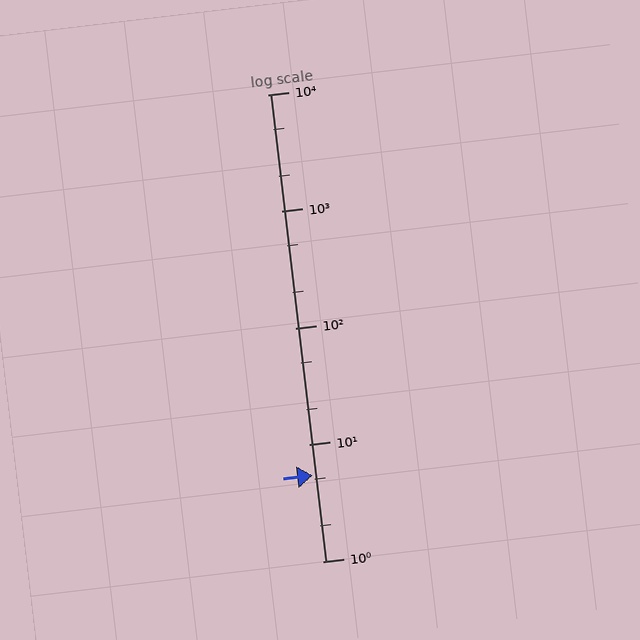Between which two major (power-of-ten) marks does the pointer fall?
The pointer is between 1 and 10.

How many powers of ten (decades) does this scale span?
The scale spans 4 decades, from 1 to 10000.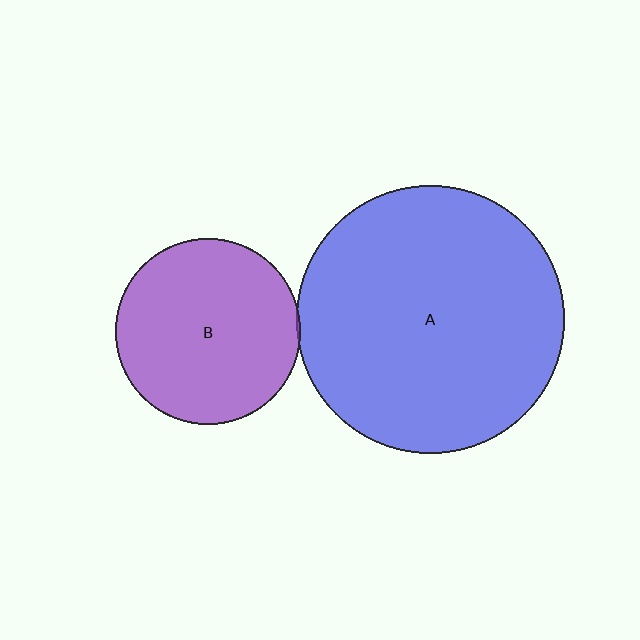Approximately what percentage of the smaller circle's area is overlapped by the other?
Approximately 5%.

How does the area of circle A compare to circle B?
Approximately 2.1 times.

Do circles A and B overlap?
Yes.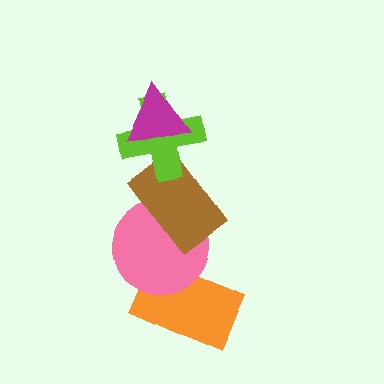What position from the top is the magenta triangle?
The magenta triangle is 1st from the top.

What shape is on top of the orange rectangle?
The pink circle is on top of the orange rectangle.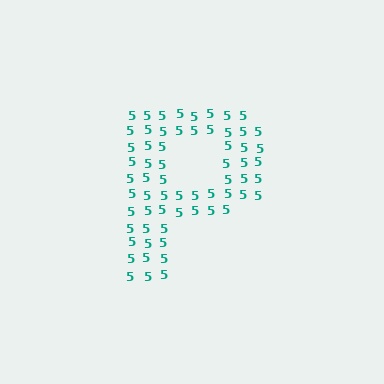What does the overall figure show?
The overall figure shows the letter P.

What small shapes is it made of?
It is made of small digit 5's.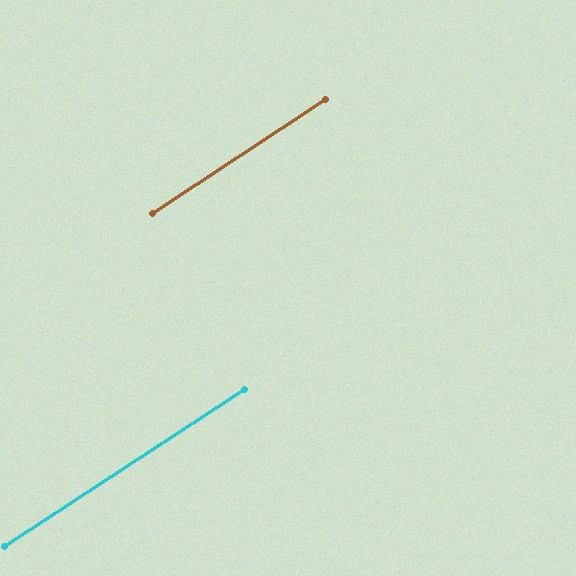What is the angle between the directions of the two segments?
Approximately 0 degrees.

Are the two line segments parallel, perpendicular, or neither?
Parallel — their directions differ by only 0.0°.